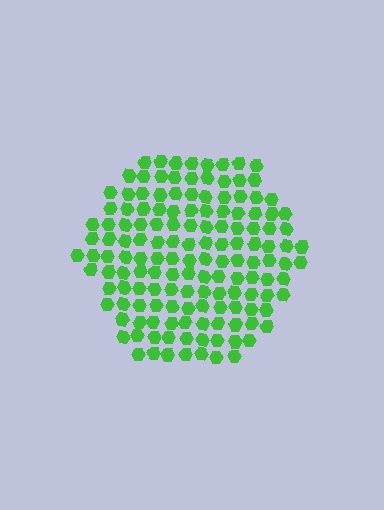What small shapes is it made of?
It is made of small hexagons.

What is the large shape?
The large shape is a hexagon.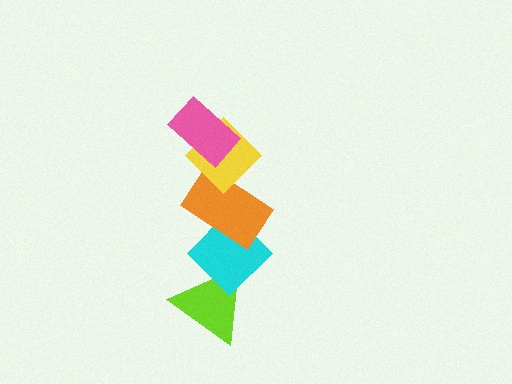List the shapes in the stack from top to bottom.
From top to bottom: the pink rectangle, the yellow diamond, the orange rectangle, the cyan diamond, the lime triangle.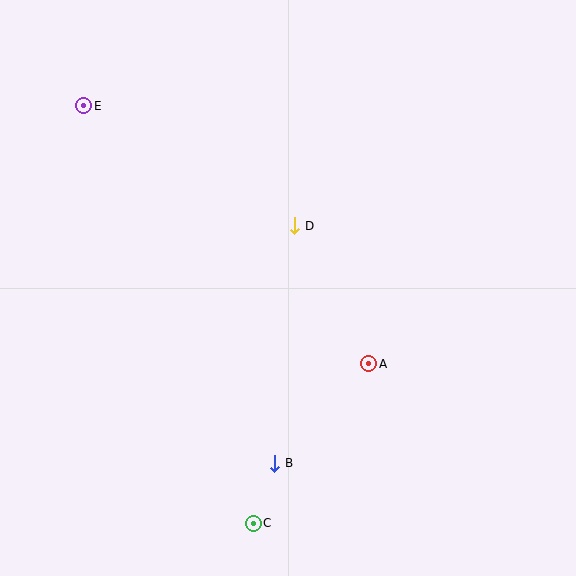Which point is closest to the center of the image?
Point D at (295, 226) is closest to the center.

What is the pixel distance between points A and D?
The distance between A and D is 156 pixels.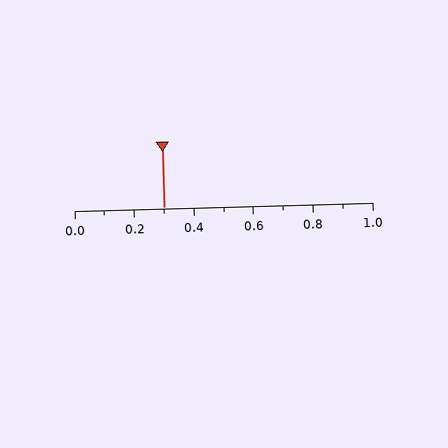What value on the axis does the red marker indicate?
The marker indicates approximately 0.3.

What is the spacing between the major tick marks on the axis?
The major ticks are spaced 0.2 apart.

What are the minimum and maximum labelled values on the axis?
The axis runs from 0.0 to 1.0.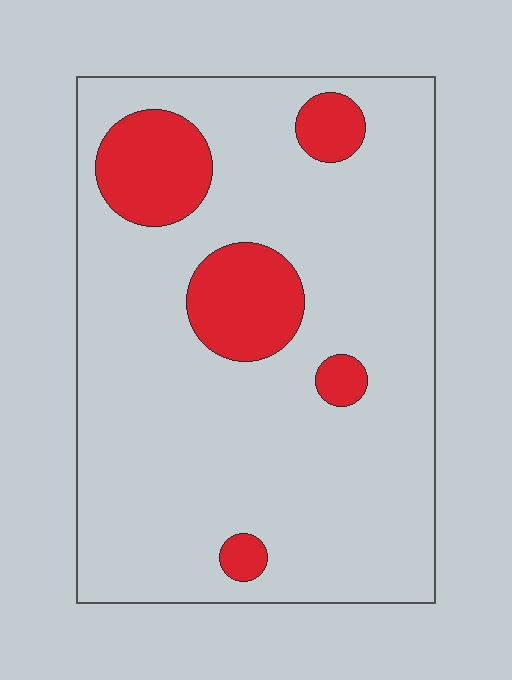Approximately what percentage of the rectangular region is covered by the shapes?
Approximately 15%.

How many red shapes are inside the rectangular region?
5.